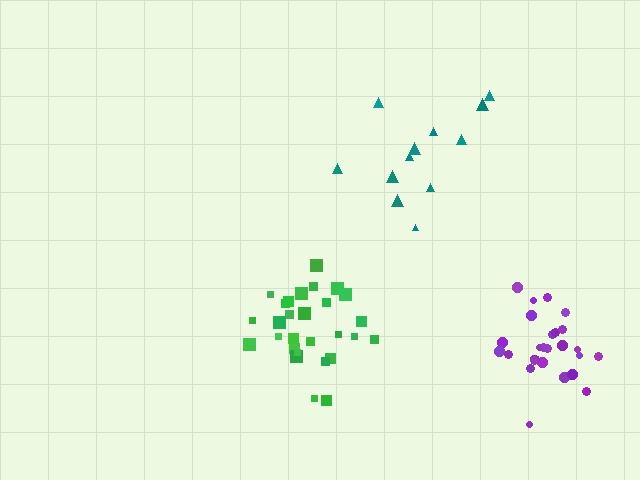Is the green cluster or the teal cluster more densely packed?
Green.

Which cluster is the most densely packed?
Purple.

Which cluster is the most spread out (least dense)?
Teal.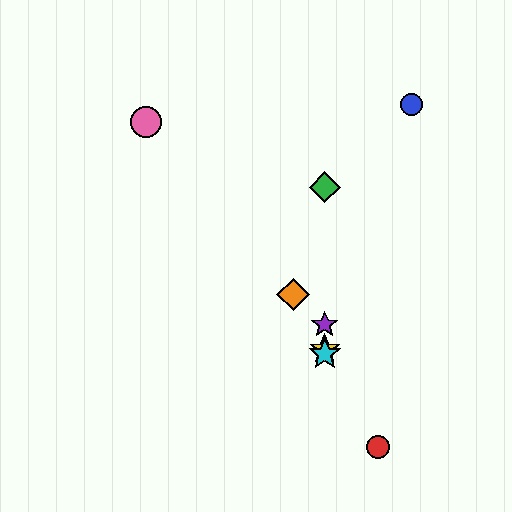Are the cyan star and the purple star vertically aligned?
Yes, both are at x≈325.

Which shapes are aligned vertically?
The green diamond, the yellow star, the purple star, the cyan star are aligned vertically.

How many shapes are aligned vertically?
4 shapes (the green diamond, the yellow star, the purple star, the cyan star) are aligned vertically.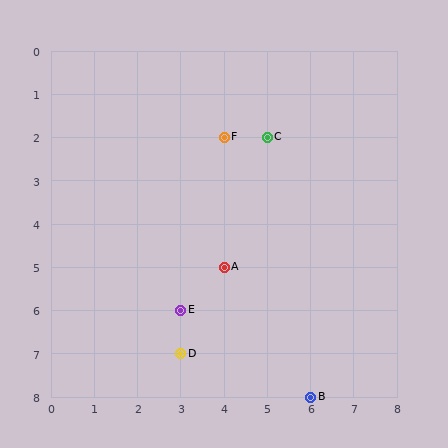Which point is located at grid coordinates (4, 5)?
Point A is at (4, 5).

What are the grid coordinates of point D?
Point D is at grid coordinates (3, 7).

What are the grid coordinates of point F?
Point F is at grid coordinates (4, 2).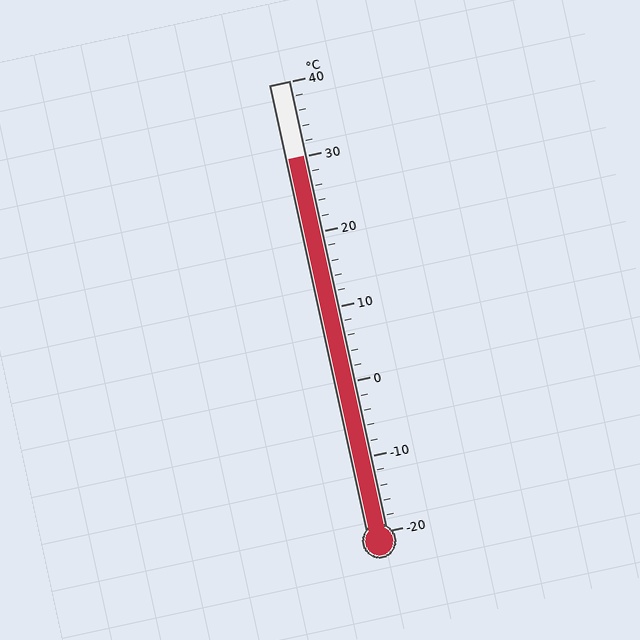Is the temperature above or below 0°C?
The temperature is above 0°C.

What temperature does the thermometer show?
The thermometer shows approximately 30°C.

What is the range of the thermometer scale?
The thermometer scale ranges from -20°C to 40°C.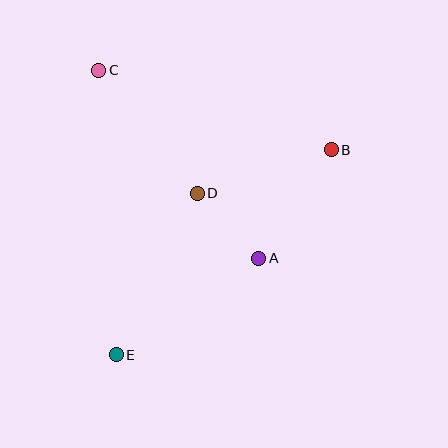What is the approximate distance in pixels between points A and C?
The distance between A and C is approximately 247 pixels.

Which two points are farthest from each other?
Points B and E are farthest from each other.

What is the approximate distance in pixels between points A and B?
The distance between A and B is approximately 131 pixels.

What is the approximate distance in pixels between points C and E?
The distance between C and E is approximately 285 pixels.